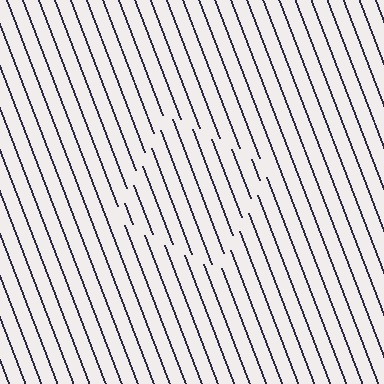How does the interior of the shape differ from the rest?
The interior of the shape contains the same grating, shifted by half a period — the contour is defined by the phase discontinuity where line-ends from the inner and outer gratings abut.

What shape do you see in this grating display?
An illusory square. The interior of the shape contains the same grating, shifted by half a period — the contour is defined by the phase discontinuity where line-ends from the inner and outer gratings abut.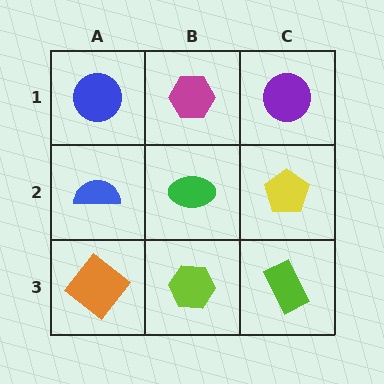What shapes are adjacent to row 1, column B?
A green ellipse (row 2, column B), a blue circle (row 1, column A), a purple circle (row 1, column C).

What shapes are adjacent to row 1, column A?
A blue semicircle (row 2, column A), a magenta hexagon (row 1, column B).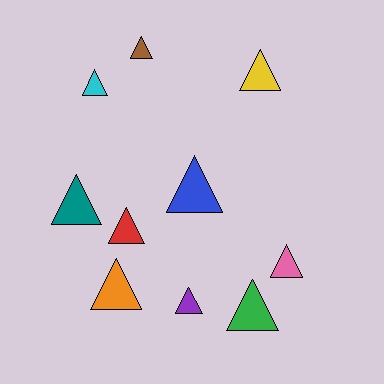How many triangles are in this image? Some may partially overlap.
There are 10 triangles.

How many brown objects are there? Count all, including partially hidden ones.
There is 1 brown object.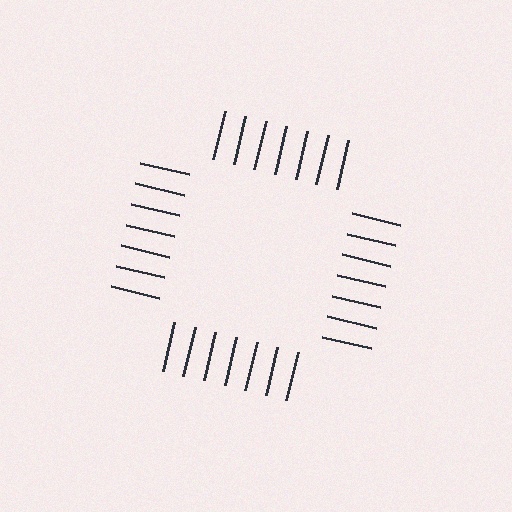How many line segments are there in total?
28 — 7 along each of the 4 edges.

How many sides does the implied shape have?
4 sides — the line-ends trace a square.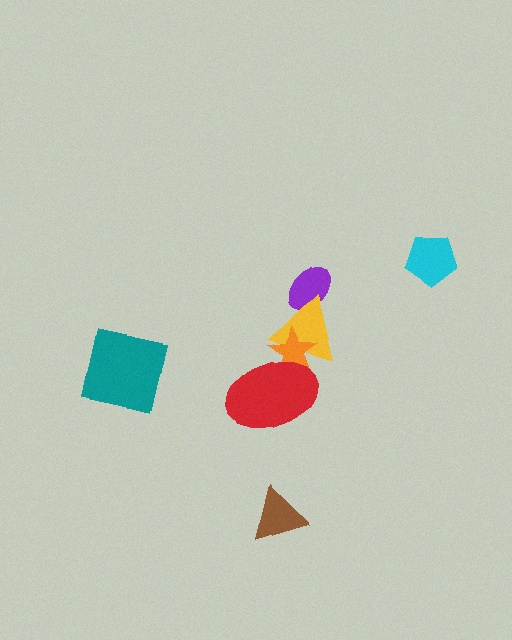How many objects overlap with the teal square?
0 objects overlap with the teal square.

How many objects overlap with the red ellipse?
2 objects overlap with the red ellipse.